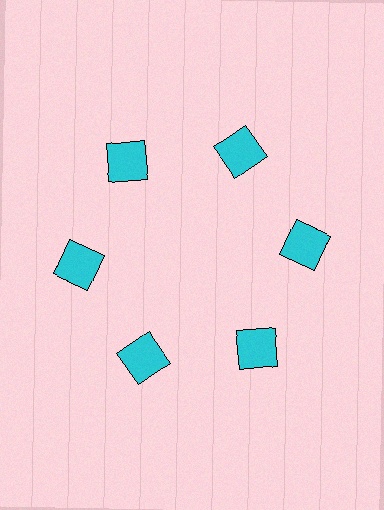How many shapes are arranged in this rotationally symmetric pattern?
There are 6 shapes, arranged in 6 groups of 1.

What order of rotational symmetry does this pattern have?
This pattern has 6-fold rotational symmetry.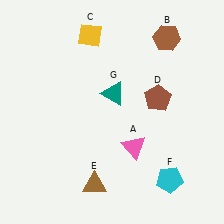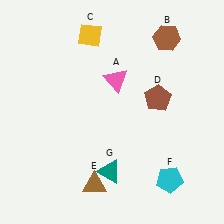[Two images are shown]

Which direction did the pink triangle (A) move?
The pink triangle (A) moved up.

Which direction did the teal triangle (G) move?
The teal triangle (G) moved down.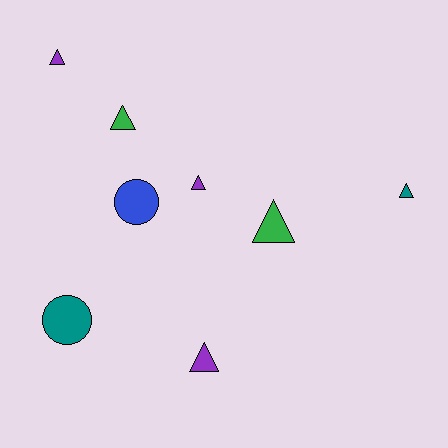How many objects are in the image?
There are 8 objects.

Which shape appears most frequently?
Triangle, with 6 objects.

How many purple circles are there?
There are no purple circles.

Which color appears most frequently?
Purple, with 3 objects.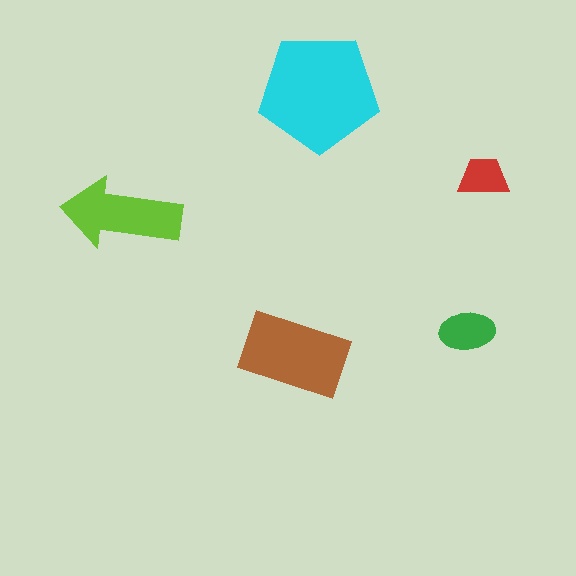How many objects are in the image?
There are 5 objects in the image.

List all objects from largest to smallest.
The cyan pentagon, the brown rectangle, the lime arrow, the green ellipse, the red trapezoid.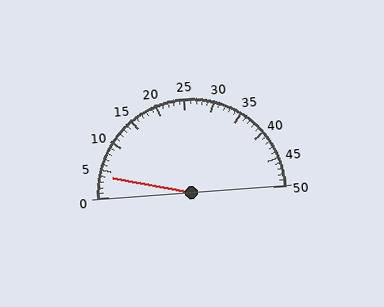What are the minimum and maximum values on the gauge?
The gauge ranges from 0 to 50.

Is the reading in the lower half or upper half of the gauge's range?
The reading is in the lower half of the range (0 to 50).